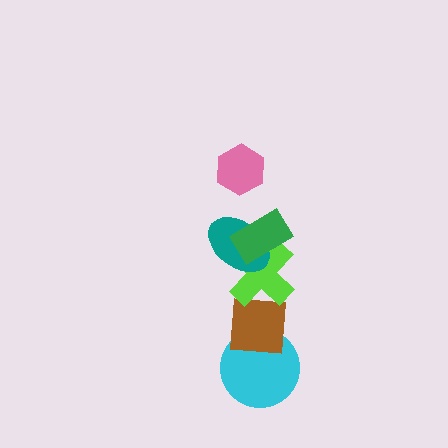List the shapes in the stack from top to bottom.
From top to bottom: the pink hexagon, the green rectangle, the teal ellipse, the lime cross, the brown square, the cyan circle.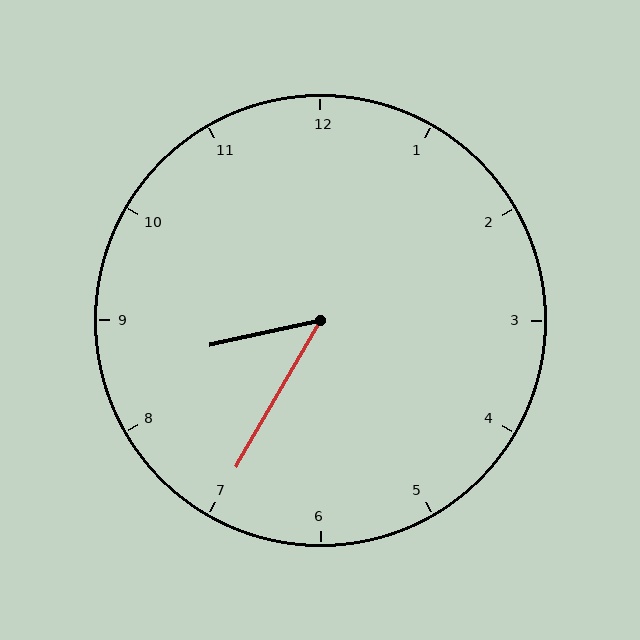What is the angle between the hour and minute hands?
Approximately 48 degrees.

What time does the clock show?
8:35.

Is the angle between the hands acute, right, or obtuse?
It is acute.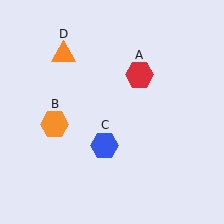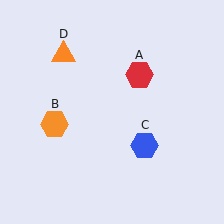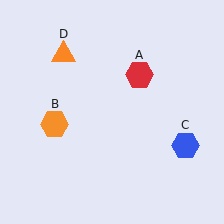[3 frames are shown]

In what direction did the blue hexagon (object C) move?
The blue hexagon (object C) moved right.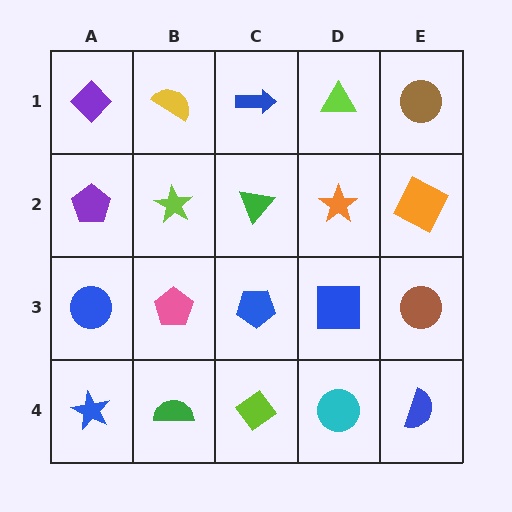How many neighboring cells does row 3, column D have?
4.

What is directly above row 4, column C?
A blue pentagon.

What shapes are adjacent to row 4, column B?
A pink pentagon (row 3, column B), a blue star (row 4, column A), a lime diamond (row 4, column C).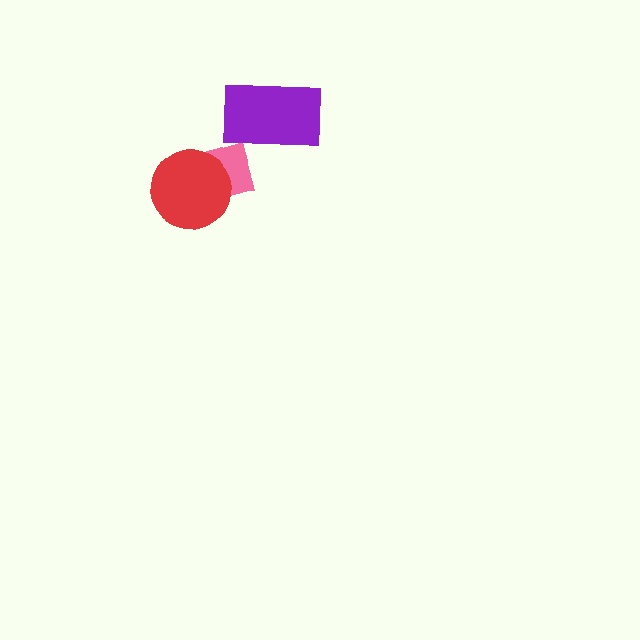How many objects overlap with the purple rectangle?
0 objects overlap with the purple rectangle.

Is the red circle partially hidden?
No, no other shape covers it.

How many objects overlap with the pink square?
1 object overlaps with the pink square.